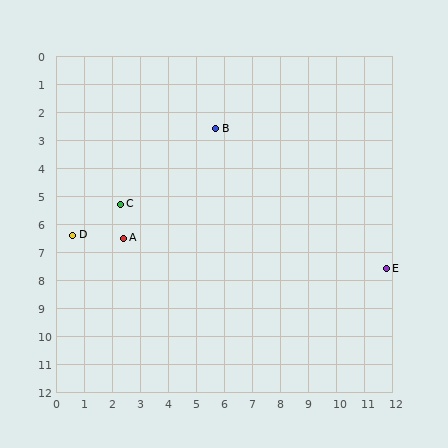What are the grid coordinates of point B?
Point B is at approximately (5.7, 2.6).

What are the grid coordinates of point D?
Point D is at approximately (0.6, 6.4).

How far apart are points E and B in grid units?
Points E and B are about 7.9 grid units apart.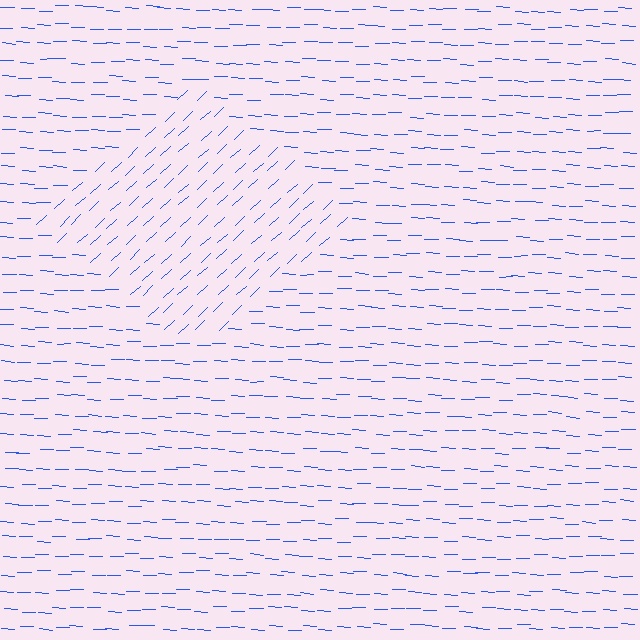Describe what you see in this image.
The image is filled with small blue line segments. A diamond region in the image has lines oriented differently from the surrounding lines, creating a visible texture boundary.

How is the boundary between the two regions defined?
The boundary is defined purely by a change in line orientation (approximately 45 degrees difference). All lines are the same color and thickness.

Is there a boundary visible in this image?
Yes, there is a texture boundary formed by a change in line orientation.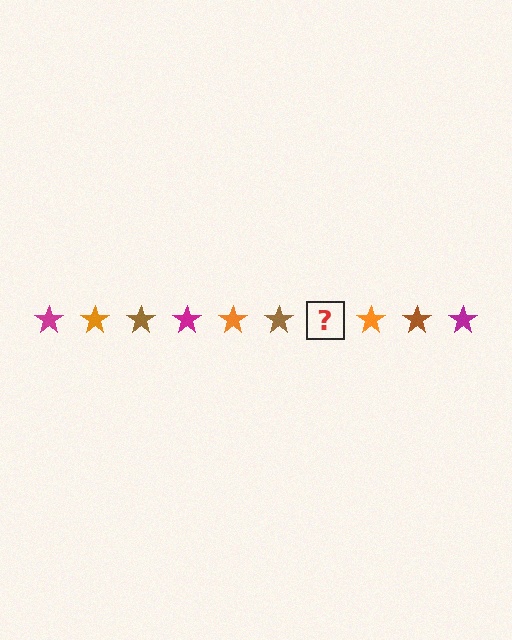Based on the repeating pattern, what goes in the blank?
The blank should be a magenta star.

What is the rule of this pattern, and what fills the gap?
The rule is that the pattern cycles through magenta, orange, brown stars. The gap should be filled with a magenta star.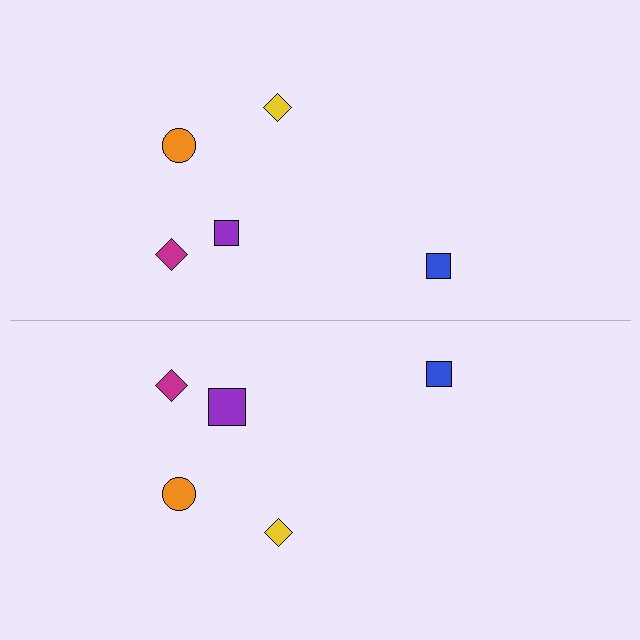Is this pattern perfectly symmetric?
No, the pattern is not perfectly symmetric. The purple square on the bottom side has a different size than its mirror counterpart.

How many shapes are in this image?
There are 10 shapes in this image.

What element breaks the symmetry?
The purple square on the bottom side has a different size than its mirror counterpart.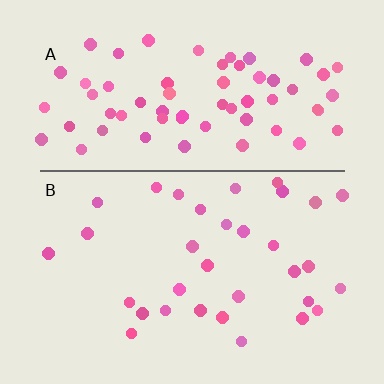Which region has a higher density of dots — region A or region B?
A (the top).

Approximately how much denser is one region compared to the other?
Approximately 2.1× — region A over region B.